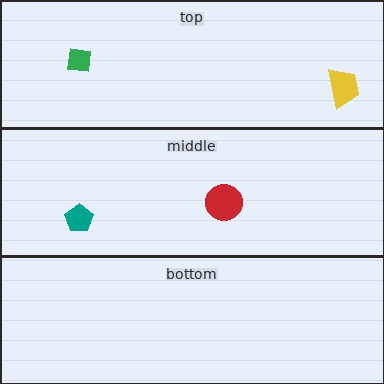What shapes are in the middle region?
The red circle, the teal pentagon.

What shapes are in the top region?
The green square, the yellow trapezoid.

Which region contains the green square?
The top region.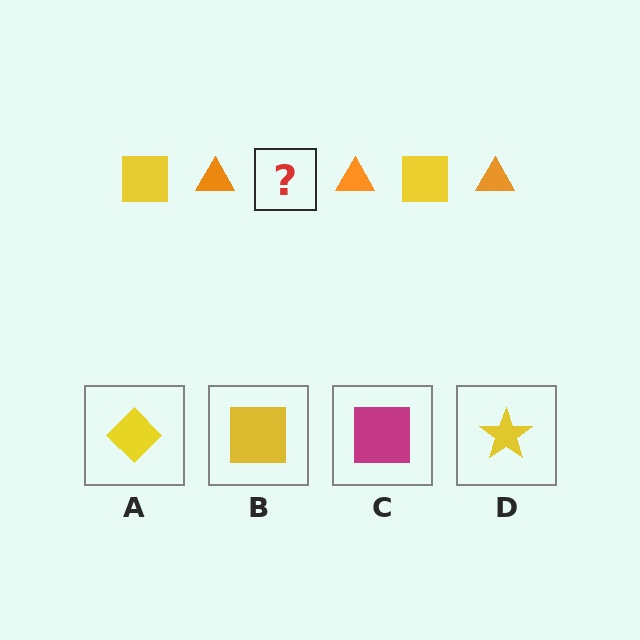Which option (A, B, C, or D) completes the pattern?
B.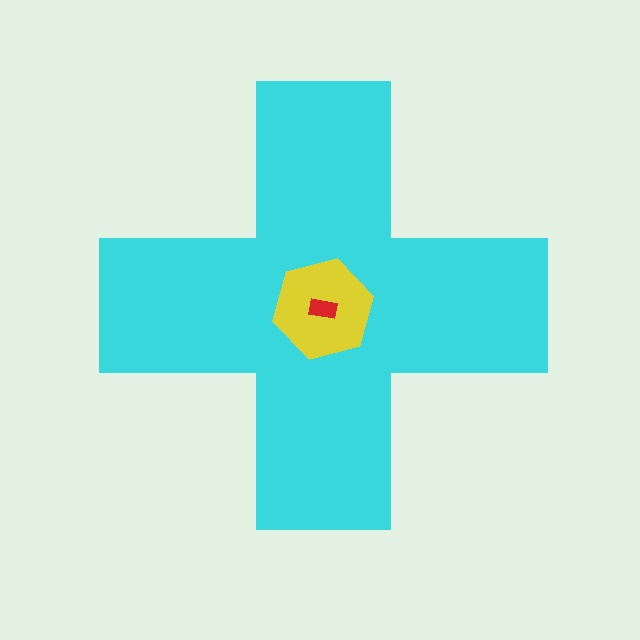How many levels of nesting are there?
3.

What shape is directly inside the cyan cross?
The yellow hexagon.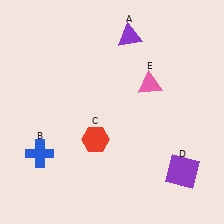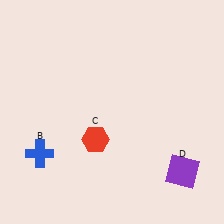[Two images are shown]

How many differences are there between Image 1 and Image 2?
There are 2 differences between the two images.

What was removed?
The purple triangle (A), the pink triangle (E) were removed in Image 2.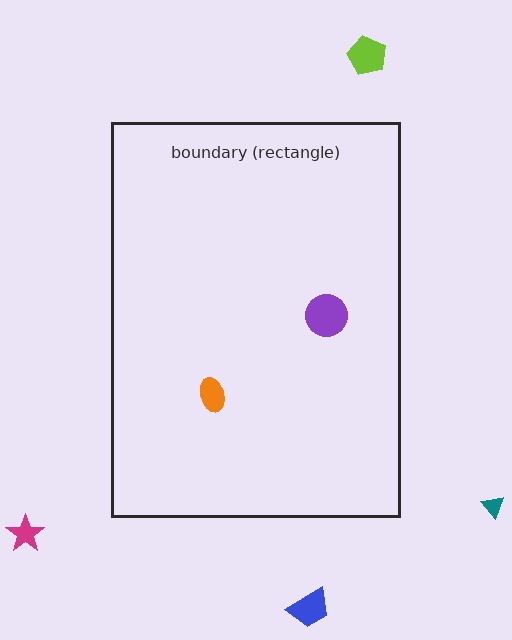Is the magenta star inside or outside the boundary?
Outside.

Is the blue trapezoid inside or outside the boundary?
Outside.